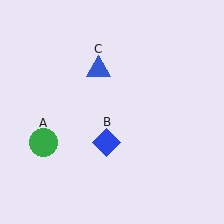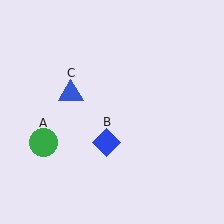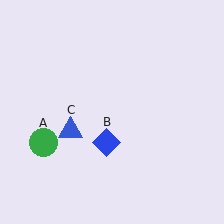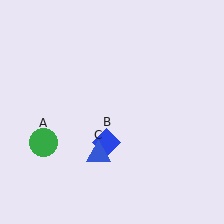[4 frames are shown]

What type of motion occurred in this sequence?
The blue triangle (object C) rotated counterclockwise around the center of the scene.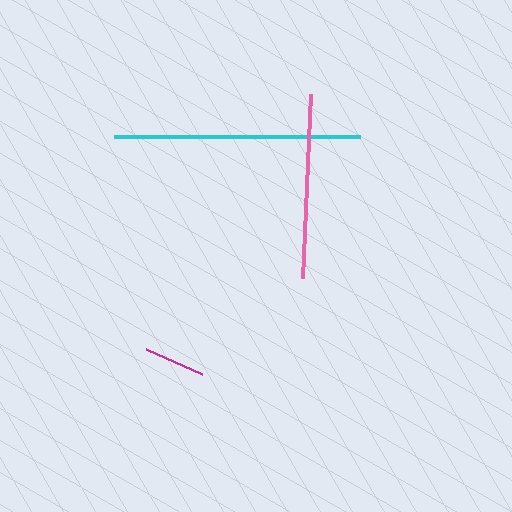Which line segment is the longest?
The cyan line is the longest at approximately 246 pixels.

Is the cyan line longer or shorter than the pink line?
The cyan line is longer than the pink line.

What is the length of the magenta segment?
The magenta segment is approximately 61 pixels long.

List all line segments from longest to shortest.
From longest to shortest: cyan, pink, magenta.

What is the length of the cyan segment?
The cyan segment is approximately 246 pixels long.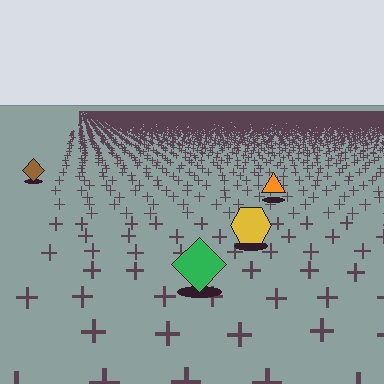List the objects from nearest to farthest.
From nearest to farthest: the green diamond, the yellow hexagon, the orange triangle, the brown diamond.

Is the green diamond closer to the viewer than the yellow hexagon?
Yes. The green diamond is closer — you can tell from the texture gradient: the ground texture is coarser near it.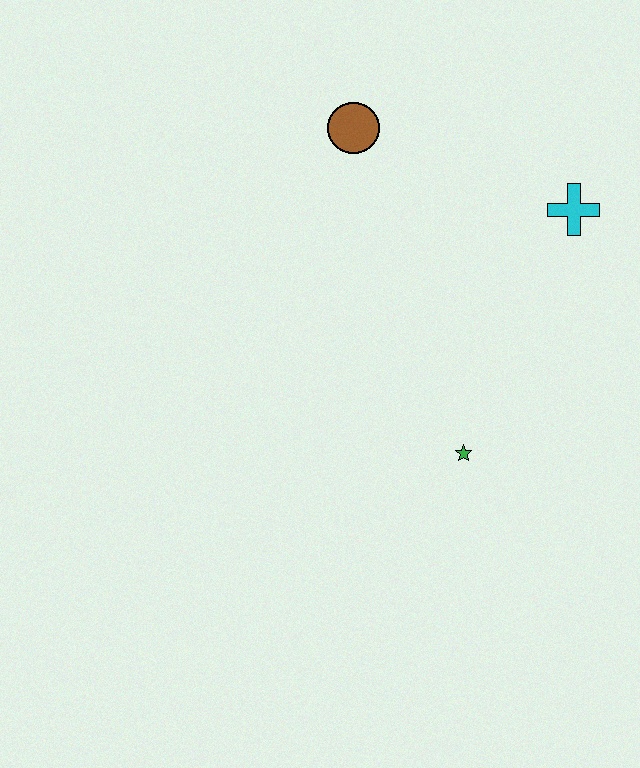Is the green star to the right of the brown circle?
Yes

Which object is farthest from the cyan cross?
The green star is farthest from the cyan cross.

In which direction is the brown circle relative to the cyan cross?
The brown circle is to the left of the cyan cross.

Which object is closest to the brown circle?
The cyan cross is closest to the brown circle.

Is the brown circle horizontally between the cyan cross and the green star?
No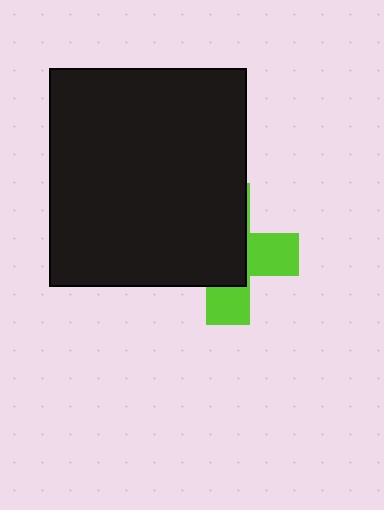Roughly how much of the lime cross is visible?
A small part of it is visible (roughly 38%).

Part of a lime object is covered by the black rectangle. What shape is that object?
It is a cross.